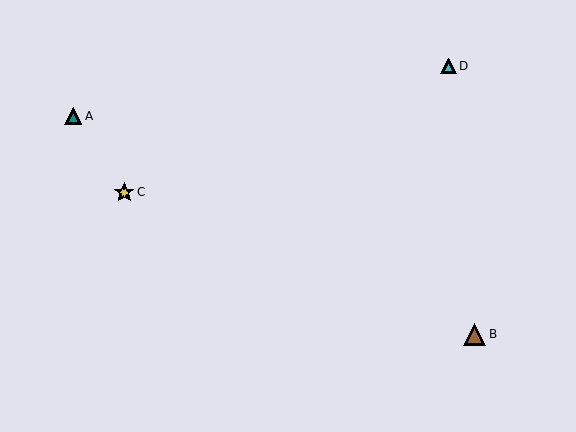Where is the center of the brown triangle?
The center of the brown triangle is at (474, 334).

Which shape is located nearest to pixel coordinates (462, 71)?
The cyan triangle (labeled D) at (448, 66) is nearest to that location.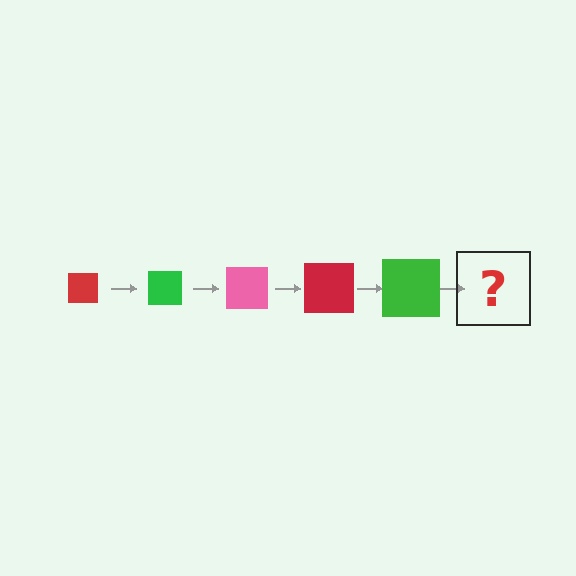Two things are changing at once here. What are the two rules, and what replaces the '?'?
The two rules are that the square grows larger each step and the color cycles through red, green, and pink. The '?' should be a pink square, larger than the previous one.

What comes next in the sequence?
The next element should be a pink square, larger than the previous one.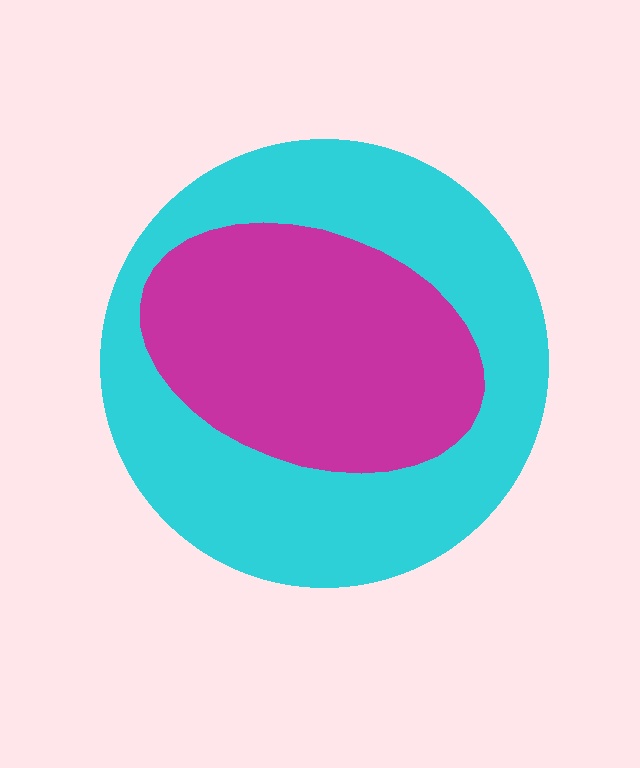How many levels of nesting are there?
2.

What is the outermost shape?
The cyan circle.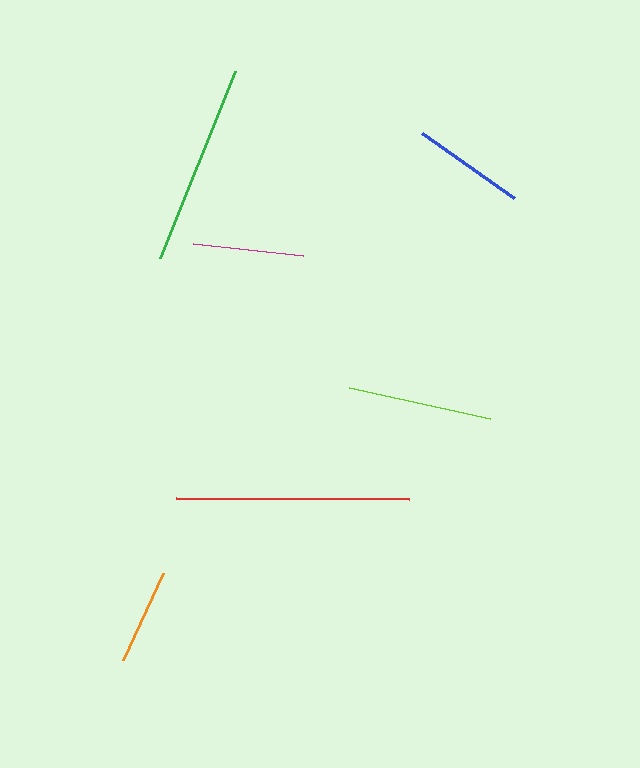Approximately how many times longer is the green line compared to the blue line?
The green line is approximately 1.8 times the length of the blue line.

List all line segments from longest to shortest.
From longest to shortest: red, green, lime, blue, magenta, orange.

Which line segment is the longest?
The red line is the longest at approximately 233 pixels.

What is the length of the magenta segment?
The magenta segment is approximately 111 pixels long.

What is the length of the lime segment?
The lime segment is approximately 144 pixels long.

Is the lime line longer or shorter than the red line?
The red line is longer than the lime line.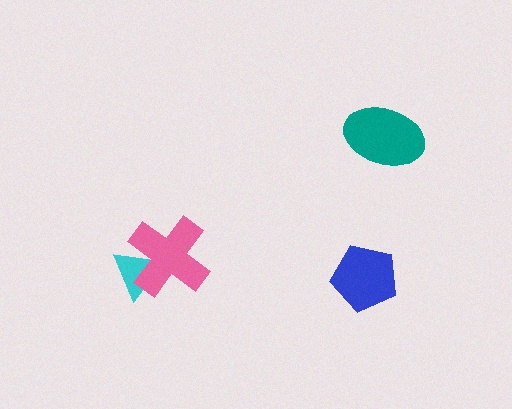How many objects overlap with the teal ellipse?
0 objects overlap with the teal ellipse.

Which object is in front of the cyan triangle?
The pink cross is in front of the cyan triangle.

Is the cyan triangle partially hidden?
Yes, it is partially covered by another shape.